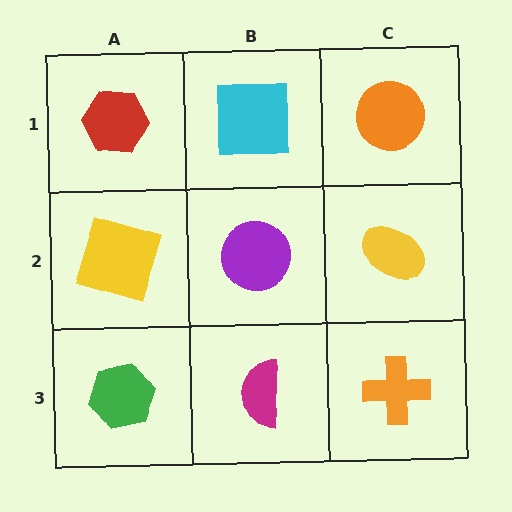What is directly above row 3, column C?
A yellow ellipse.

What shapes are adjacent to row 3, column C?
A yellow ellipse (row 2, column C), a magenta semicircle (row 3, column B).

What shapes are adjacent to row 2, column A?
A red hexagon (row 1, column A), a green hexagon (row 3, column A), a purple circle (row 2, column B).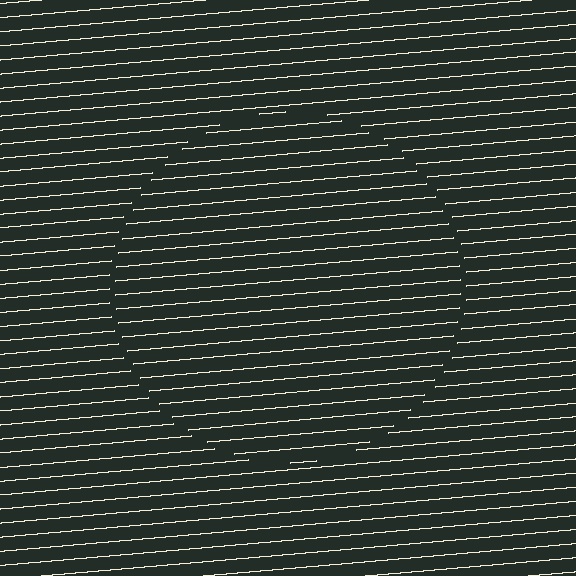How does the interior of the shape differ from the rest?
The interior of the shape contains the same grating, shifted by half a period — the contour is defined by the phase discontinuity where line-ends from the inner and outer gratings abut.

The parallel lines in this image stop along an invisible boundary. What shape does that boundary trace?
An illusory circle. The interior of the shape contains the same grating, shifted by half a period — the contour is defined by the phase discontinuity where line-ends from the inner and outer gratings abut.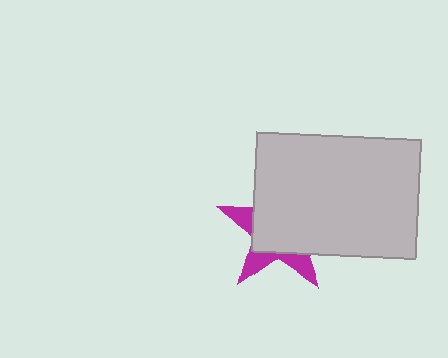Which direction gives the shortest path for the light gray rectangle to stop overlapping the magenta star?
Moving toward the upper-right gives the shortest separation.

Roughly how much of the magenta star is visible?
A small part of it is visible (roughly 31%).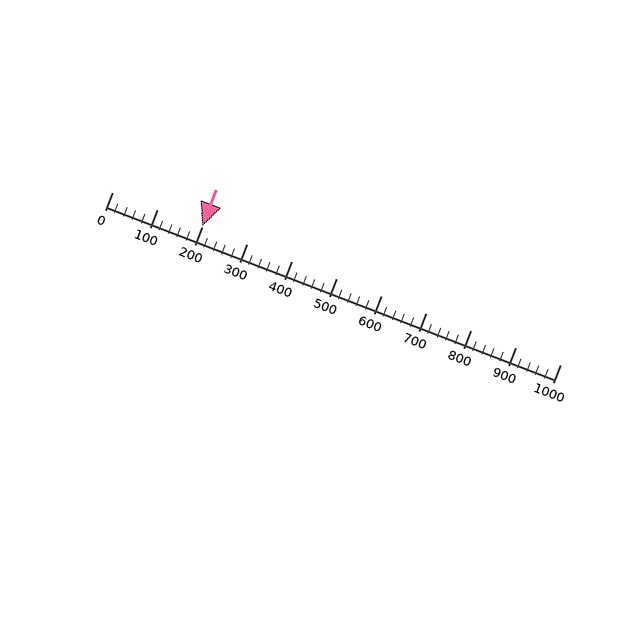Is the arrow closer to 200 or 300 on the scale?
The arrow is closer to 200.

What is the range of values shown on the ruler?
The ruler shows values from 0 to 1000.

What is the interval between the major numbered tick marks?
The major tick marks are spaced 100 units apart.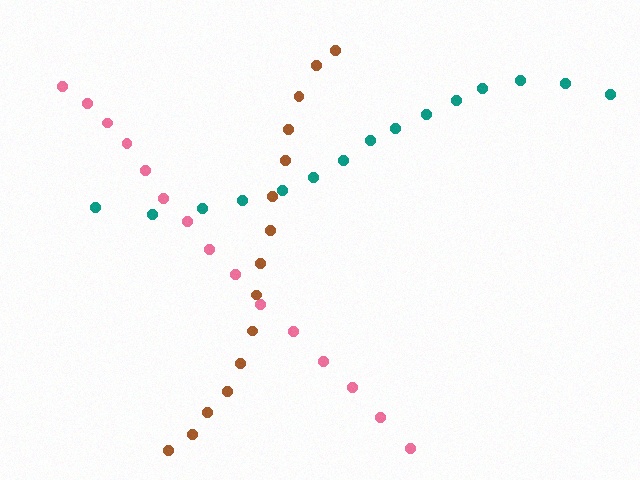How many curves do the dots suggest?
There are 3 distinct paths.